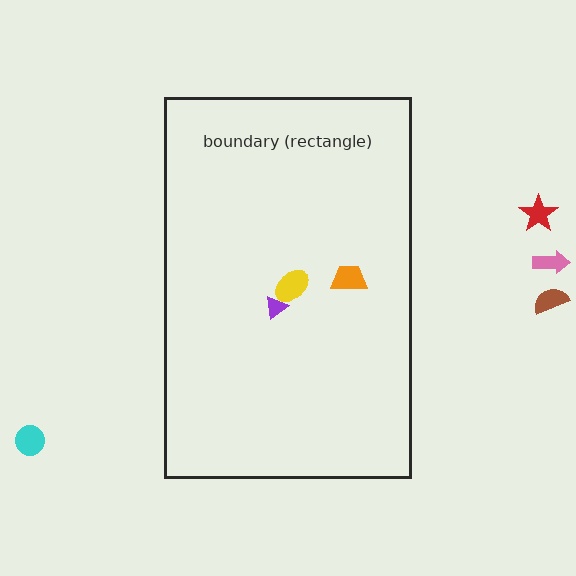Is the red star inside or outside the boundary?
Outside.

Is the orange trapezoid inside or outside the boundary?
Inside.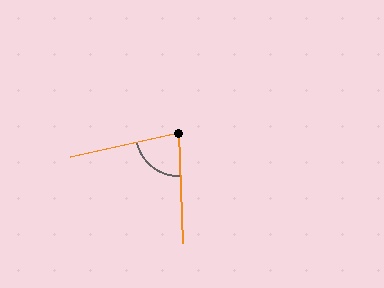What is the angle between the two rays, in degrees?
Approximately 79 degrees.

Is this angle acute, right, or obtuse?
It is acute.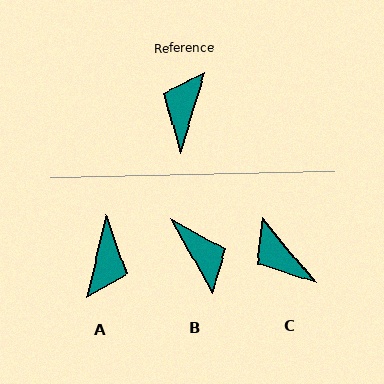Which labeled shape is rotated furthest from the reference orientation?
A, about 176 degrees away.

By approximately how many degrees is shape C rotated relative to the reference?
Approximately 56 degrees counter-clockwise.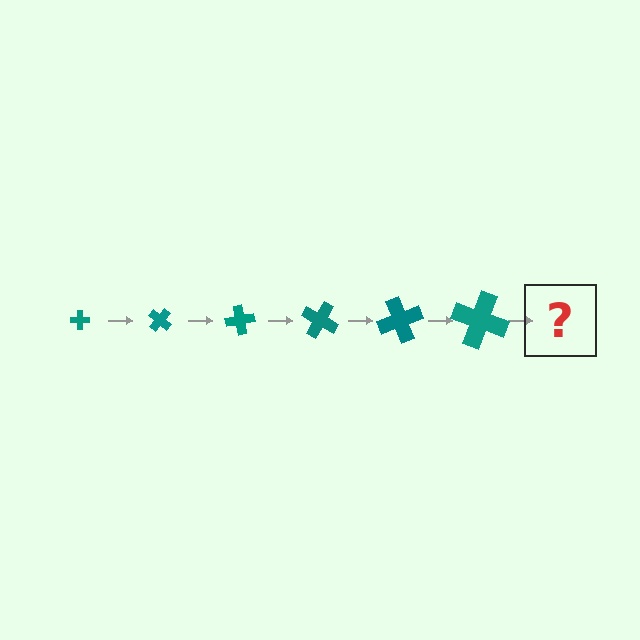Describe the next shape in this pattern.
It should be a cross, larger than the previous one and rotated 240 degrees from the start.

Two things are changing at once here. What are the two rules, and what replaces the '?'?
The two rules are that the cross grows larger each step and it rotates 40 degrees each step. The '?' should be a cross, larger than the previous one and rotated 240 degrees from the start.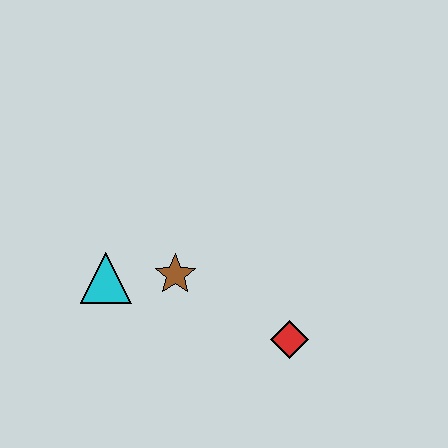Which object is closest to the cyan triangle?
The brown star is closest to the cyan triangle.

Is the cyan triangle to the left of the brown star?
Yes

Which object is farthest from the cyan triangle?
The red diamond is farthest from the cyan triangle.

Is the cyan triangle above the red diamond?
Yes